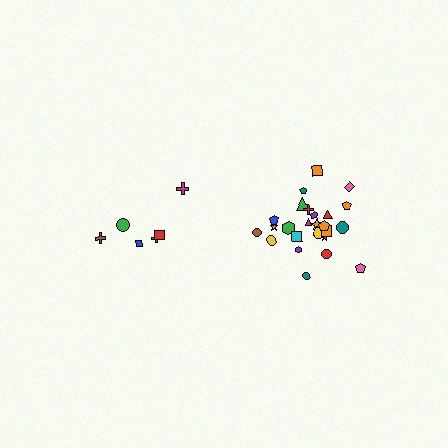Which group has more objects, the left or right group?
The right group.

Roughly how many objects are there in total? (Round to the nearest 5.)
Roughly 30 objects in total.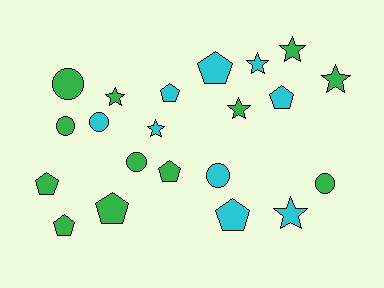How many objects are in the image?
There are 21 objects.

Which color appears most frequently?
Green, with 12 objects.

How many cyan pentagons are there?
There are 4 cyan pentagons.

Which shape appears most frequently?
Pentagon, with 8 objects.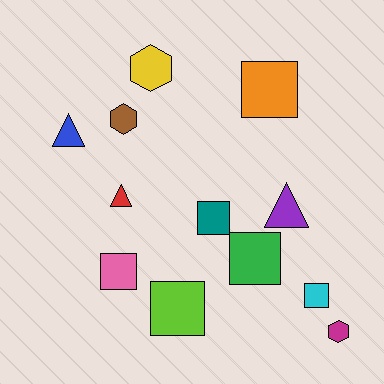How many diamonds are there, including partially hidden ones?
There are no diamonds.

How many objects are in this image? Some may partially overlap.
There are 12 objects.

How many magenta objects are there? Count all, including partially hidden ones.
There is 1 magenta object.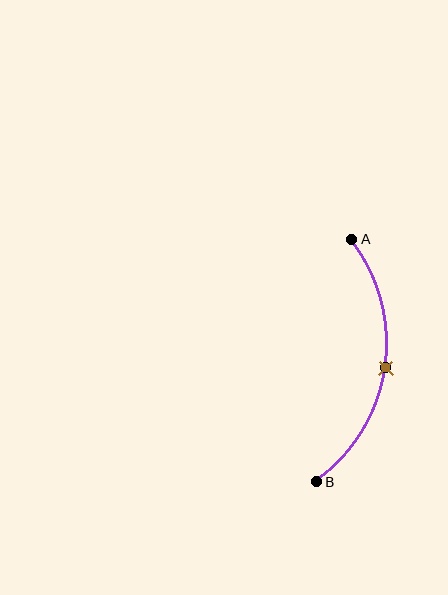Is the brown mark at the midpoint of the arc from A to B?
Yes. The brown mark lies on the arc at equal arc-length from both A and B — it is the arc midpoint.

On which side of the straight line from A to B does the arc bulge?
The arc bulges to the right of the straight line connecting A and B.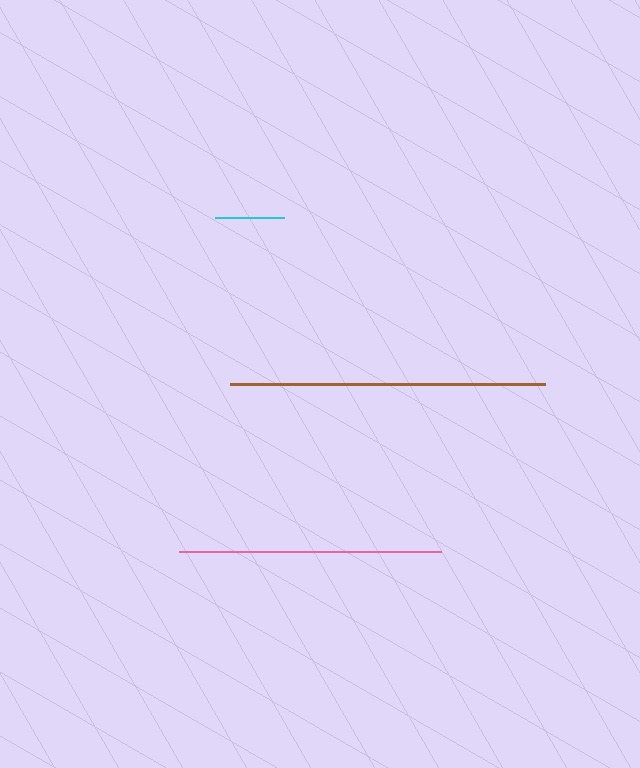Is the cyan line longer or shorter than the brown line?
The brown line is longer than the cyan line.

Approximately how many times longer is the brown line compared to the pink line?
The brown line is approximately 1.2 times the length of the pink line.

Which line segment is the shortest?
The cyan line is the shortest at approximately 69 pixels.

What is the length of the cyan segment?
The cyan segment is approximately 69 pixels long.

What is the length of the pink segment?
The pink segment is approximately 262 pixels long.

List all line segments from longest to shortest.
From longest to shortest: brown, pink, cyan.